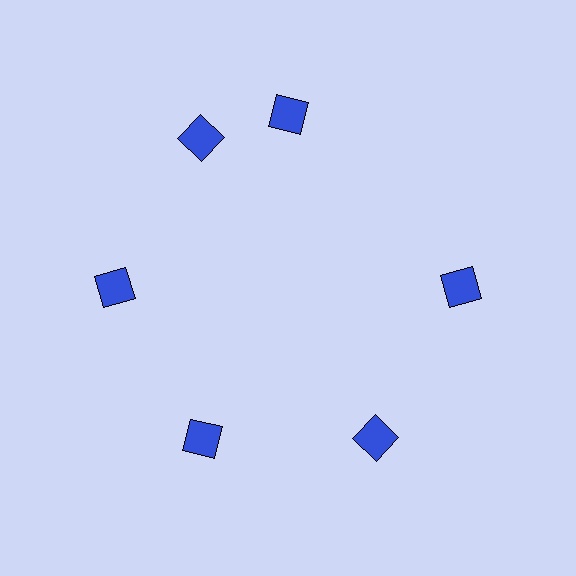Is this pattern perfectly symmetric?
No. The 6 blue diamonds are arranged in a ring, but one element near the 1 o'clock position is rotated out of alignment along the ring, breaking the 6-fold rotational symmetry.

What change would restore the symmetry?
The symmetry would be restored by rotating it back into even spacing with its neighbors so that all 6 diamonds sit at equal angles and equal distance from the center.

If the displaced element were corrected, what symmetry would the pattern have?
It would have 6-fold rotational symmetry — the pattern would map onto itself every 60 degrees.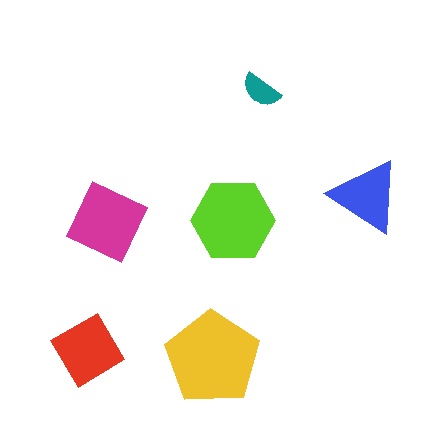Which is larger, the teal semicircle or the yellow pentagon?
The yellow pentagon.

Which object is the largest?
The yellow pentagon.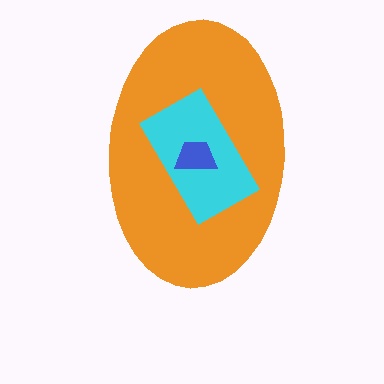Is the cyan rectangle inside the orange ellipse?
Yes.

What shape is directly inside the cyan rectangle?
The blue trapezoid.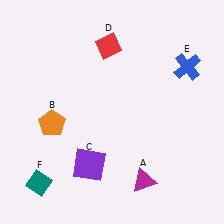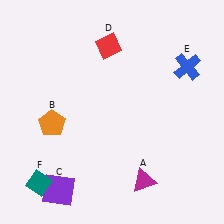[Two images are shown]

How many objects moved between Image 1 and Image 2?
1 object moved between the two images.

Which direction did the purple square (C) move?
The purple square (C) moved left.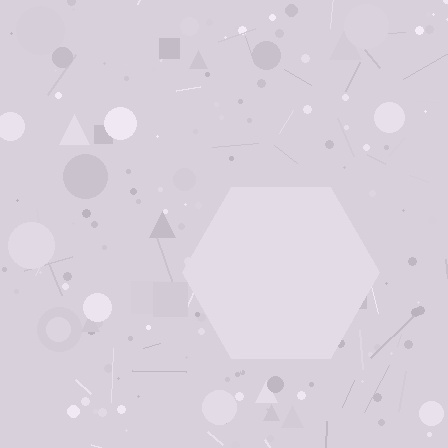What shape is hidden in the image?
A hexagon is hidden in the image.